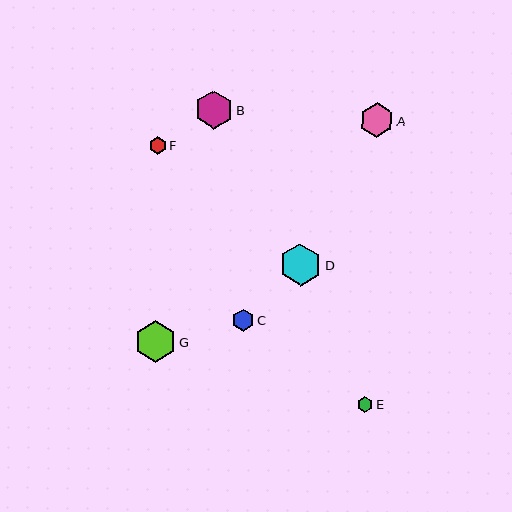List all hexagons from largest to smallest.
From largest to smallest: D, G, B, A, C, F, E.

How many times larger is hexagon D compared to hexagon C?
Hexagon D is approximately 1.9 times the size of hexagon C.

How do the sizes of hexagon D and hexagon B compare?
Hexagon D and hexagon B are approximately the same size.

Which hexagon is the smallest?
Hexagon E is the smallest with a size of approximately 16 pixels.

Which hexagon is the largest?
Hexagon D is the largest with a size of approximately 42 pixels.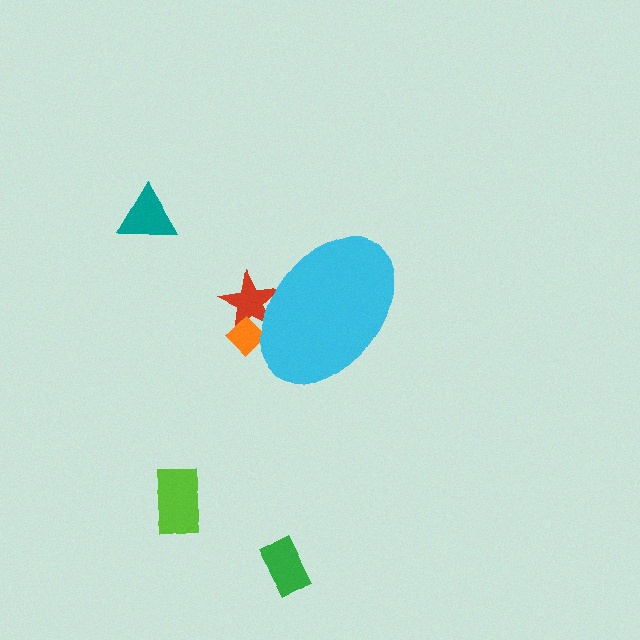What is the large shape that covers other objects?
A cyan ellipse.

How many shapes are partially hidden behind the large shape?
2 shapes are partially hidden.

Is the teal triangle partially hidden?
No, the teal triangle is fully visible.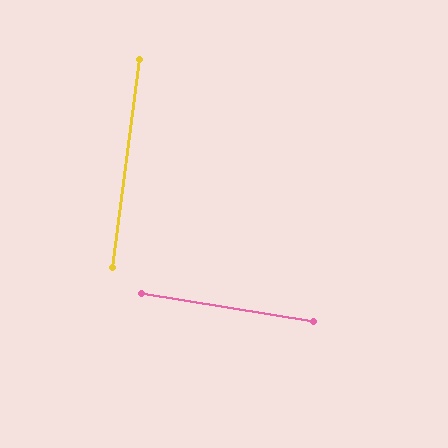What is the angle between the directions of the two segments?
Approximately 89 degrees.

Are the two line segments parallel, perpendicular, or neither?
Perpendicular — they meet at approximately 89°.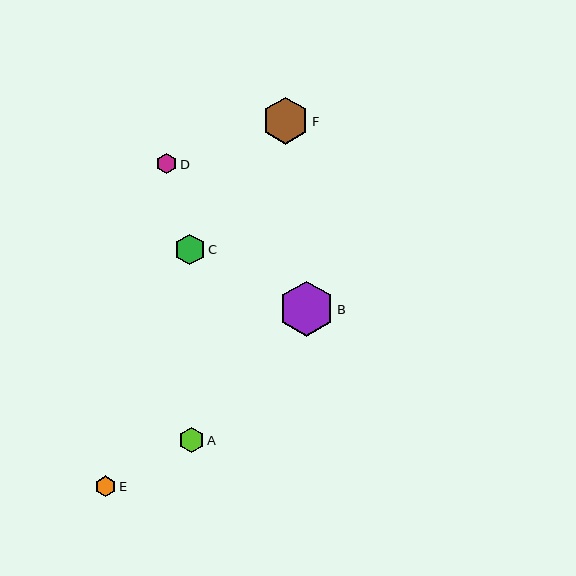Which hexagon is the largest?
Hexagon B is the largest with a size of approximately 55 pixels.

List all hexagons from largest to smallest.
From largest to smallest: B, F, C, A, E, D.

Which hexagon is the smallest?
Hexagon D is the smallest with a size of approximately 20 pixels.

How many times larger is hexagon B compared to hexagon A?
Hexagon B is approximately 2.2 times the size of hexagon A.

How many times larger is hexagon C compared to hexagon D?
Hexagon C is approximately 1.5 times the size of hexagon D.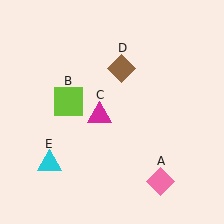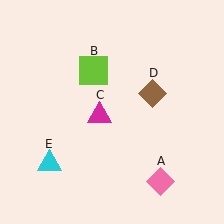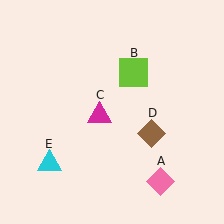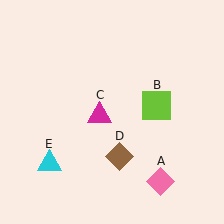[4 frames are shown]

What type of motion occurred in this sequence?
The lime square (object B), brown diamond (object D) rotated clockwise around the center of the scene.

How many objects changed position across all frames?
2 objects changed position: lime square (object B), brown diamond (object D).